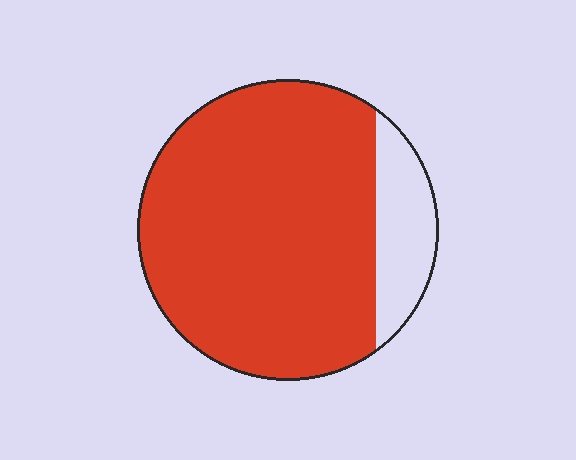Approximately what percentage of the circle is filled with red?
Approximately 85%.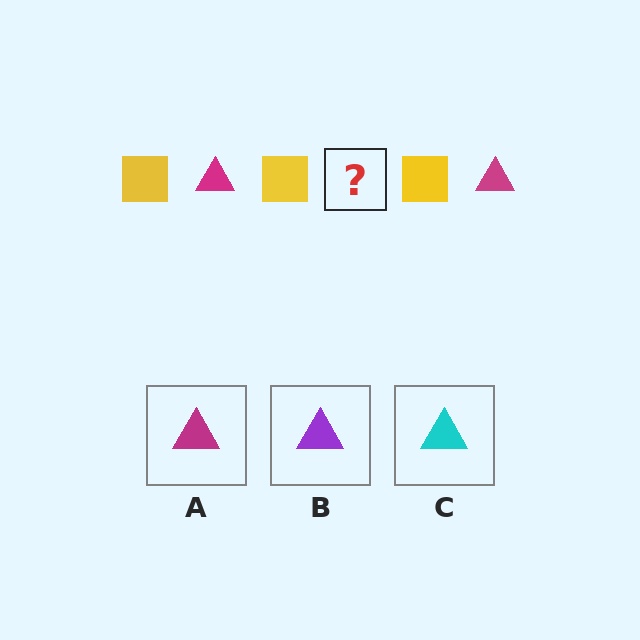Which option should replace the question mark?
Option A.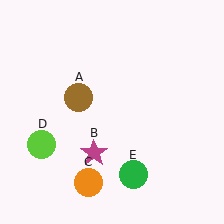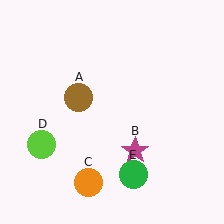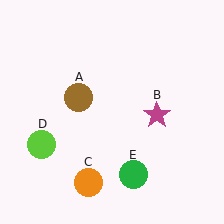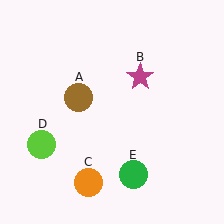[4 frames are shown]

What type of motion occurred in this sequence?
The magenta star (object B) rotated counterclockwise around the center of the scene.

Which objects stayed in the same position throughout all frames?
Brown circle (object A) and orange circle (object C) and lime circle (object D) and green circle (object E) remained stationary.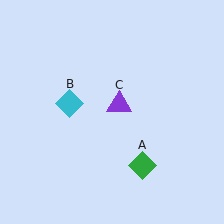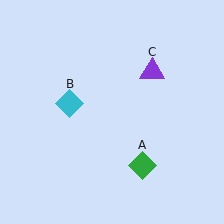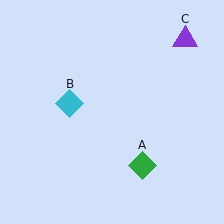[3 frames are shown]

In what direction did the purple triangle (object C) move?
The purple triangle (object C) moved up and to the right.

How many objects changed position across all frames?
1 object changed position: purple triangle (object C).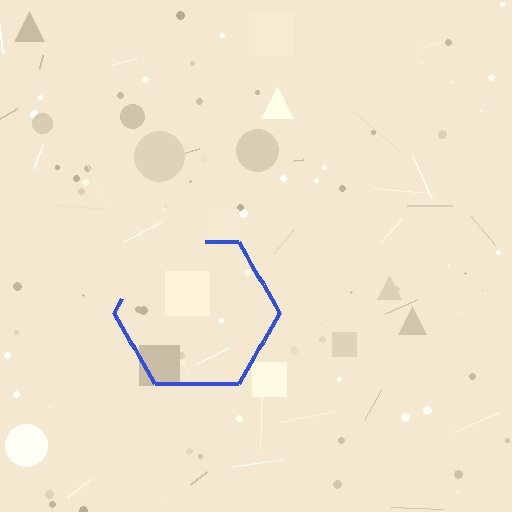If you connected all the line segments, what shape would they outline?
They would outline a hexagon.